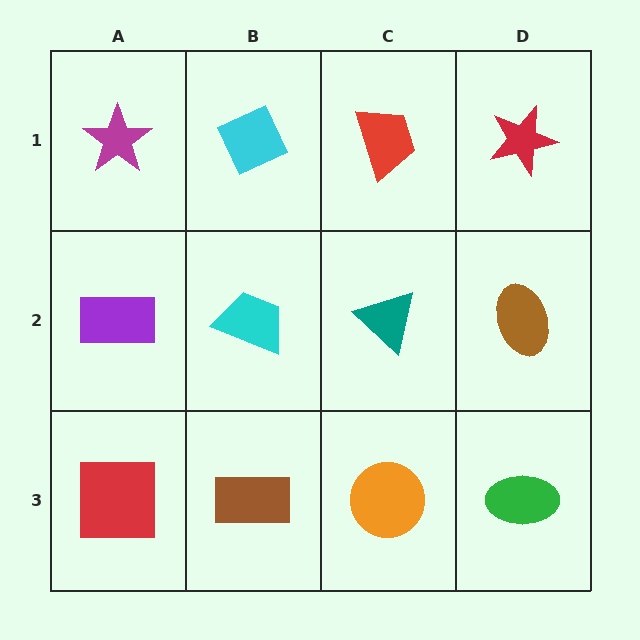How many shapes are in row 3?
4 shapes.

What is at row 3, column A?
A red square.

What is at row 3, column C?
An orange circle.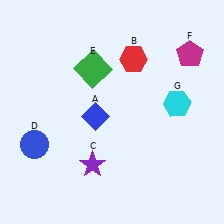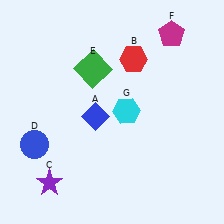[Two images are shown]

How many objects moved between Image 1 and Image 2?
3 objects moved between the two images.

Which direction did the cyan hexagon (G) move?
The cyan hexagon (G) moved left.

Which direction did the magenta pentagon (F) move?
The magenta pentagon (F) moved up.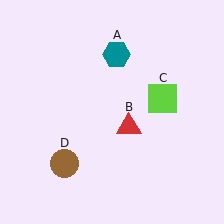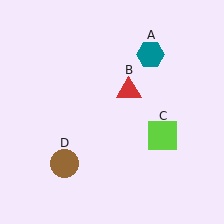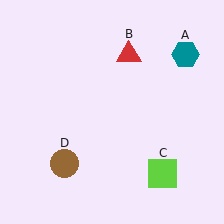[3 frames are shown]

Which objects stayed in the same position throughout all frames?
Brown circle (object D) remained stationary.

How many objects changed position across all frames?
3 objects changed position: teal hexagon (object A), red triangle (object B), lime square (object C).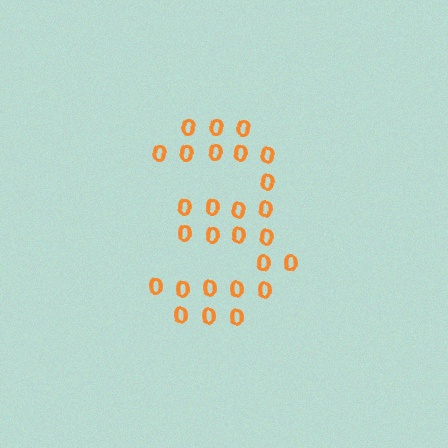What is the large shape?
The large shape is the digit 3.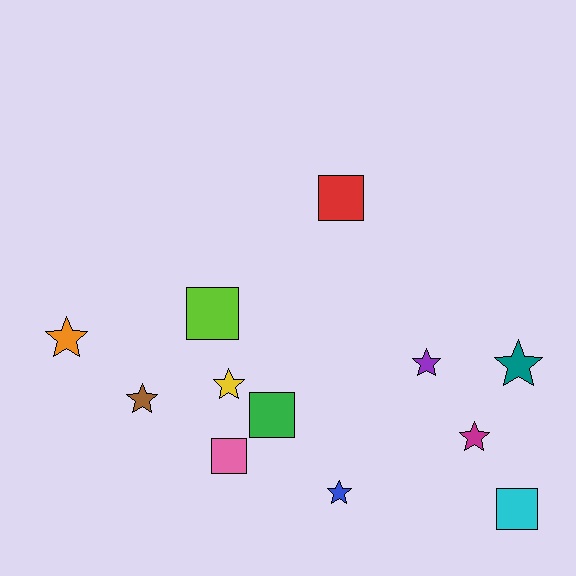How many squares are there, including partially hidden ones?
There are 5 squares.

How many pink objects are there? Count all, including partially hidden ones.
There is 1 pink object.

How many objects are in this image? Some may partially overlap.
There are 12 objects.